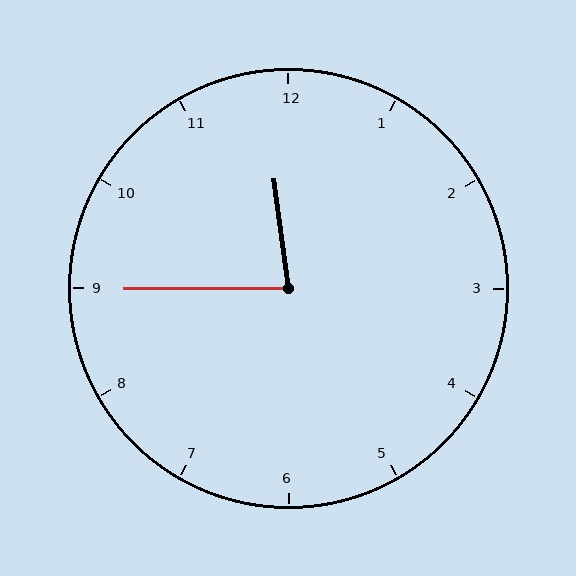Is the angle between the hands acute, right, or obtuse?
It is acute.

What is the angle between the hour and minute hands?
Approximately 82 degrees.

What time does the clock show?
11:45.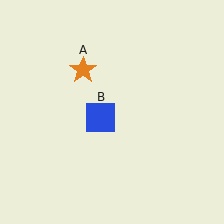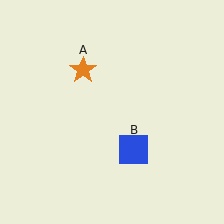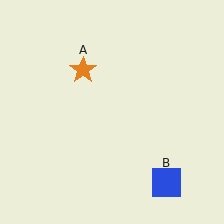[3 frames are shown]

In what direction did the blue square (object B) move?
The blue square (object B) moved down and to the right.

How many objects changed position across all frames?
1 object changed position: blue square (object B).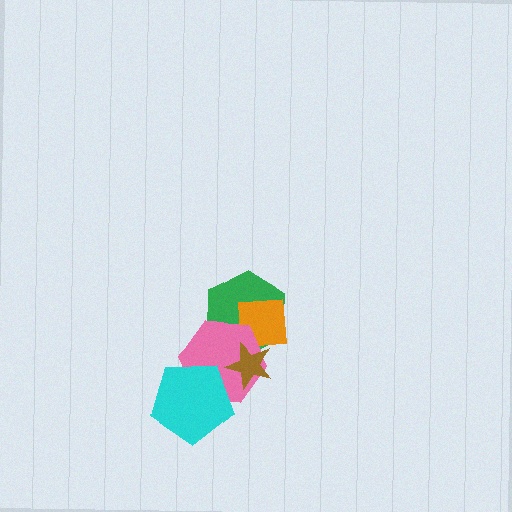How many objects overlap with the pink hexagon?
4 objects overlap with the pink hexagon.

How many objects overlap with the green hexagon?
3 objects overlap with the green hexagon.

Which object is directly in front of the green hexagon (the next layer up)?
The orange square is directly in front of the green hexagon.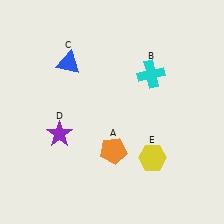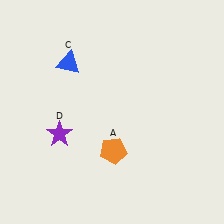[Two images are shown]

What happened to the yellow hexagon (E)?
The yellow hexagon (E) was removed in Image 2. It was in the bottom-right area of Image 1.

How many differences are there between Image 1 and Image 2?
There are 2 differences between the two images.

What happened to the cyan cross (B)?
The cyan cross (B) was removed in Image 2. It was in the top-right area of Image 1.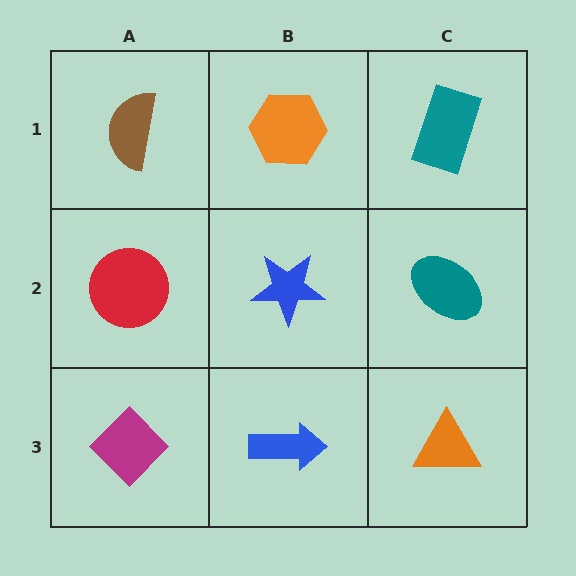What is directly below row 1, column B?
A blue star.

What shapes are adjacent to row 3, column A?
A red circle (row 2, column A), a blue arrow (row 3, column B).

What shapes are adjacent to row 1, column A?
A red circle (row 2, column A), an orange hexagon (row 1, column B).